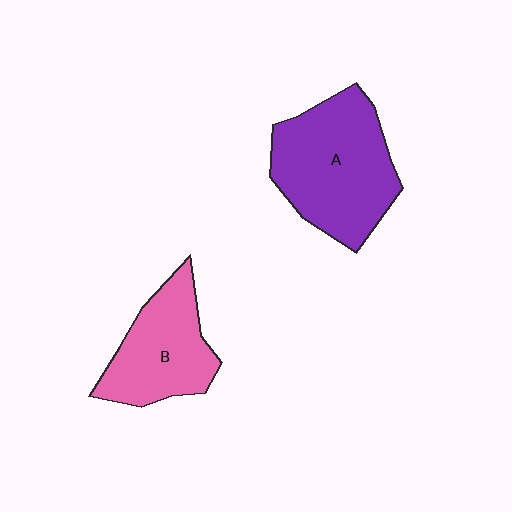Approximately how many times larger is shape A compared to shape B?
Approximately 1.4 times.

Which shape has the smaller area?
Shape B (pink).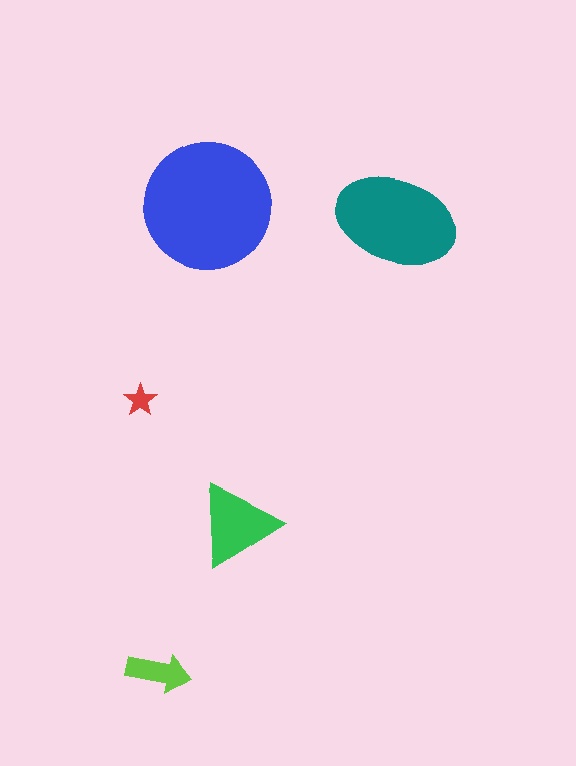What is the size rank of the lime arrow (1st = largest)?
4th.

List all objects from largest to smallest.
The blue circle, the teal ellipse, the green triangle, the lime arrow, the red star.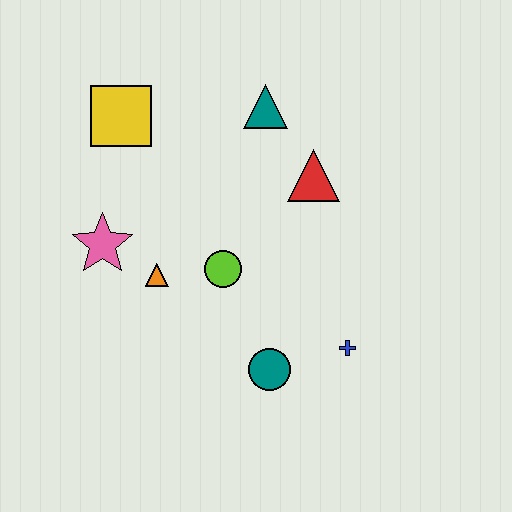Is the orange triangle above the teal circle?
Yes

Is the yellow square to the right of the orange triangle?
No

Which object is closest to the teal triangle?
The red triangle is closest to the teal triangle.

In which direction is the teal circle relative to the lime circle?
The teal circle is below the lime circle.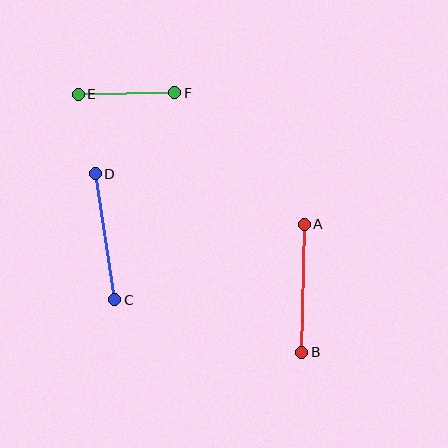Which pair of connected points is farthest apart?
Points A and B are farthest apart.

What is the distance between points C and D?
The distance is approximately 127 pixels.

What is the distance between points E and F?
The distance is approximately 96 pixels.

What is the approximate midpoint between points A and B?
The midpoint is at approximately (303, 288) pixels.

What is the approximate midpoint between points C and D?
The midpoint is at approximately (105, 237) pixels.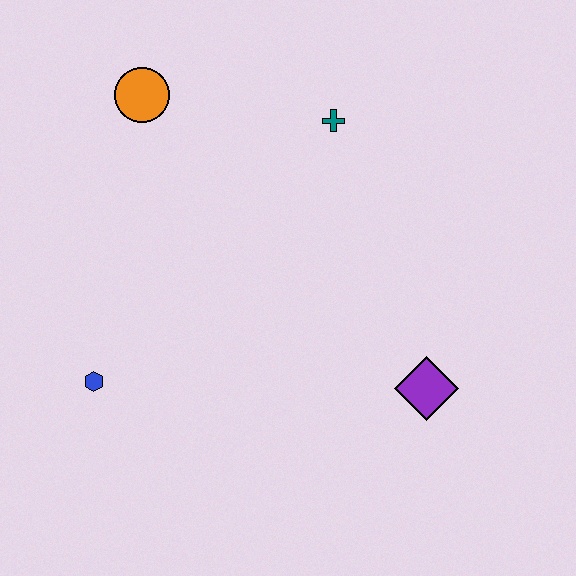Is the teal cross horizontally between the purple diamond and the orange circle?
Yes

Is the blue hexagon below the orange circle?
Yes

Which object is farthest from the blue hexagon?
The teal cross is farthest from the blue hexagon.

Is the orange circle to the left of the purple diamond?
Yes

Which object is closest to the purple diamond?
The teal cross is closest to the purple diamond.